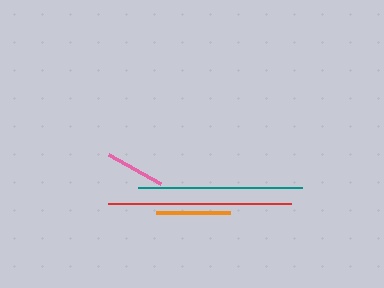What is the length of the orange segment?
The orange segment is approximately 74 pixels long.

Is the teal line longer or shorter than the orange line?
The teal line is longer than the orange line.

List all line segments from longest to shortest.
From longest to shortest: red, teal, orange, pink.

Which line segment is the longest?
The red line is the longest at approximately 182 pixels.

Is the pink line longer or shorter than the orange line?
The orange line is longer than the pink line.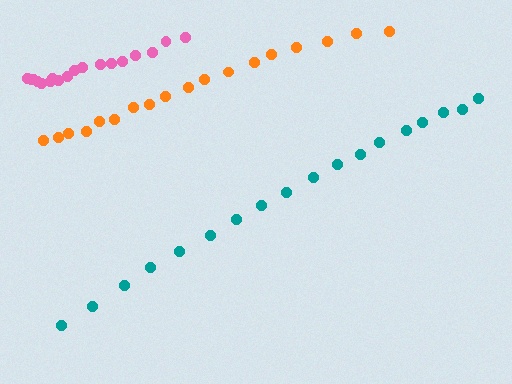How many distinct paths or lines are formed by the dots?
There are 3 distinct paths.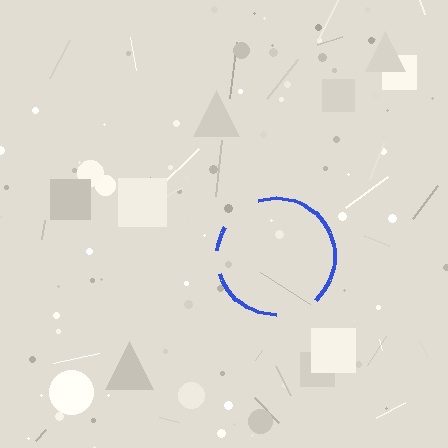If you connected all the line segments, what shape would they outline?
They would outline a circle.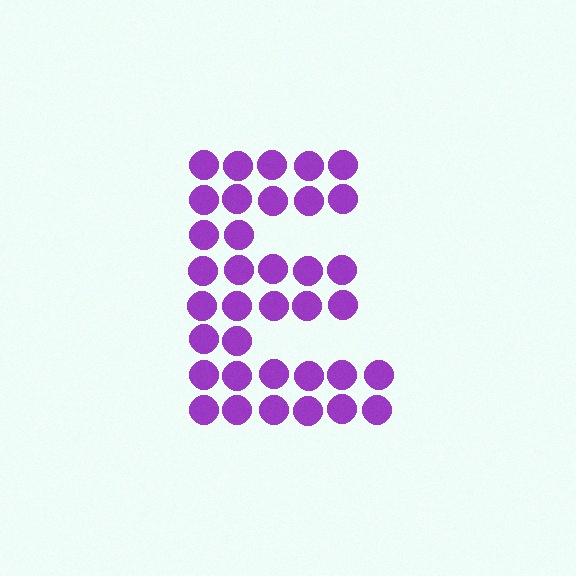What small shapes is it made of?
It is made of small circles.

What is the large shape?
The large shape is the letter E.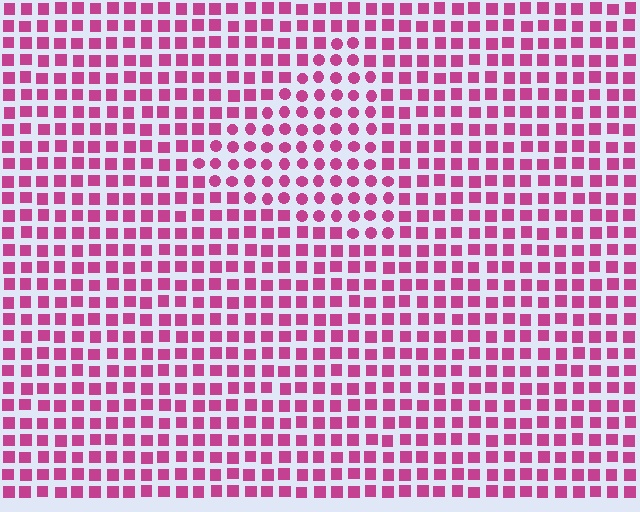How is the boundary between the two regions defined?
The boundary is defined by a change in element shape: circles inside vs. squares outside. All elements share the same color and spacing.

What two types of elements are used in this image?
The image uses circles inside the triangle region and squares outside it.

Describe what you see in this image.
The image is filled with small magenta elements arranged in a uniform grid. A triangle-shaped region contains circles, while the surrounding area contains squares. The boundary is defined purely by the change in element shape.